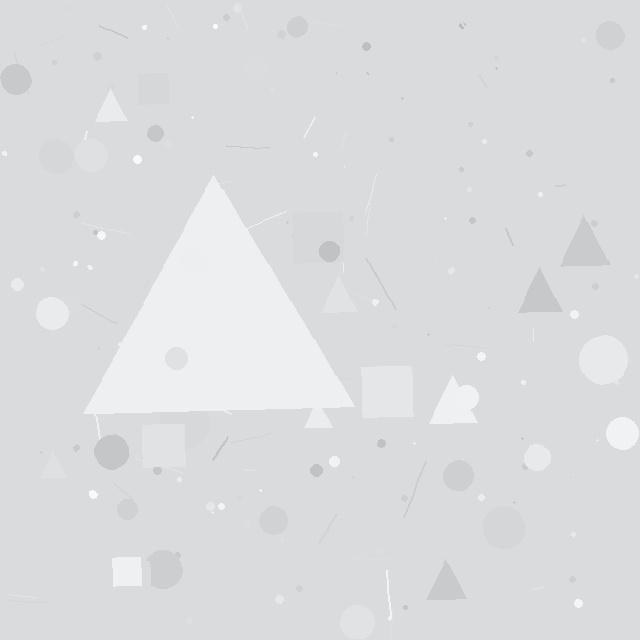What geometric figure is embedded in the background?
A triangle is embedded in the background.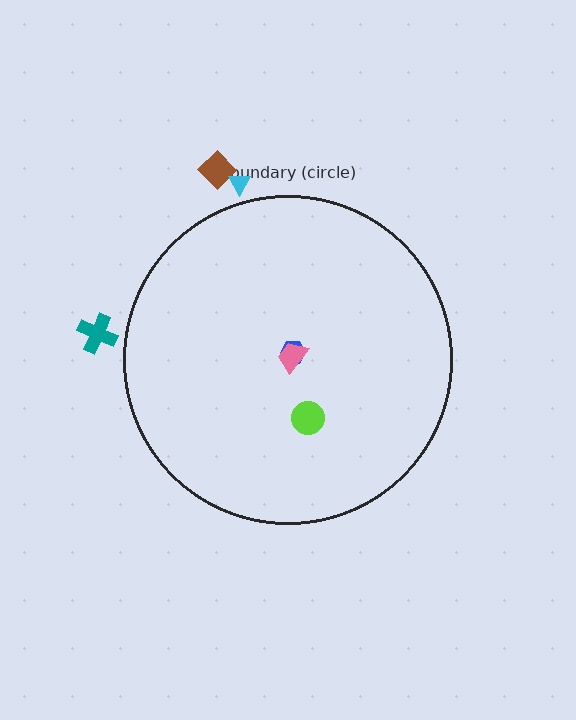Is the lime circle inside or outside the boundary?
Inside.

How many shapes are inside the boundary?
3 inside, 3 outside.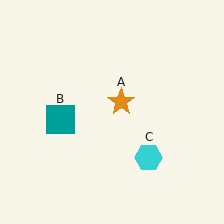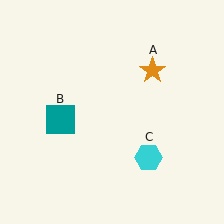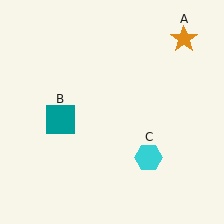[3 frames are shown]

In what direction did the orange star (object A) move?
The orange star (object A) moved up and to the right.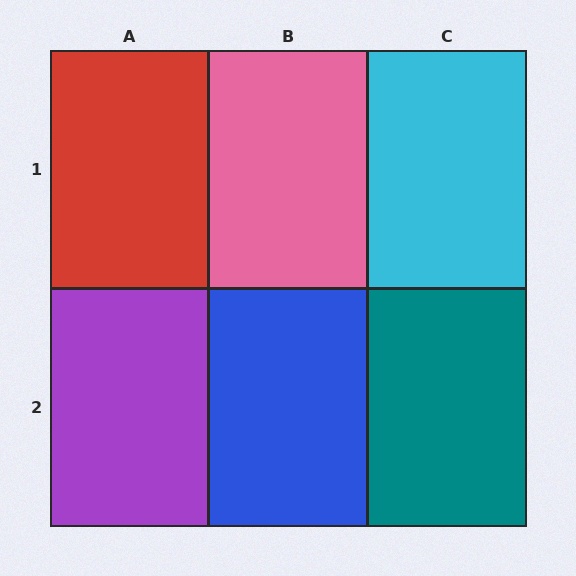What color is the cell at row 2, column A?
Purple.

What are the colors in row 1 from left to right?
Red, pink, cyan.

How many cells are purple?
1 cell is purple.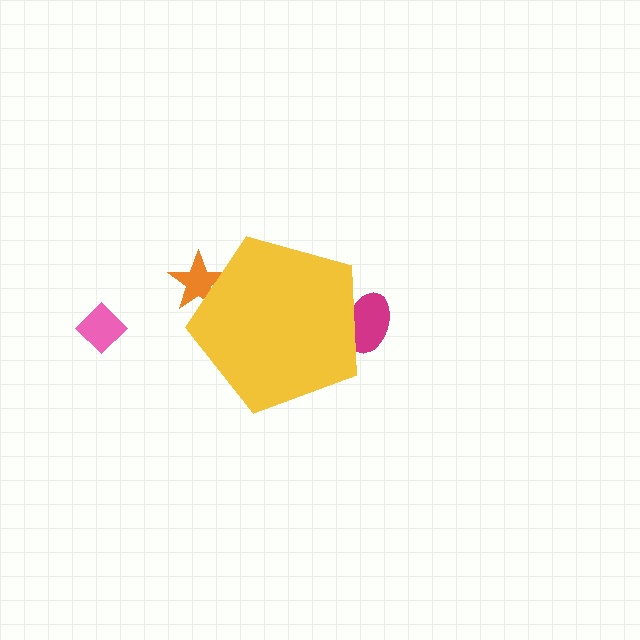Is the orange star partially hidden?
Yes, the orange star is partially hidden behind the yellow pentagon.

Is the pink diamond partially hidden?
No, the pink diamond is fully visible.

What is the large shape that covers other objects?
A yellow pentagon.